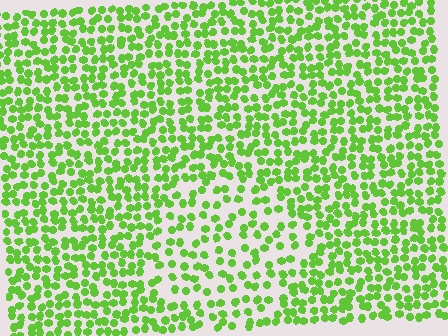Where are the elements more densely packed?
The elements are more densely packed outside the circle boundary.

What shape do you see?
I see a circle.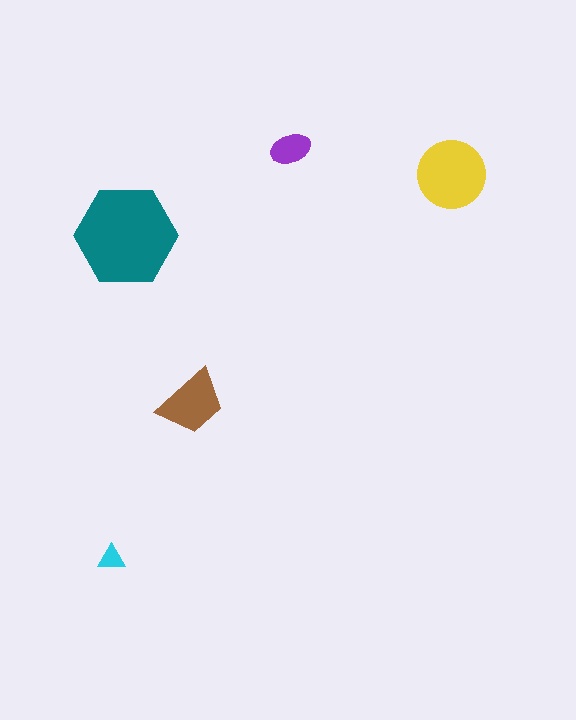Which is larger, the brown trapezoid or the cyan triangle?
The brown trapezoid.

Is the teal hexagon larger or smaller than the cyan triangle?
Larger.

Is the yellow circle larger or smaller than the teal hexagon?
Smaller.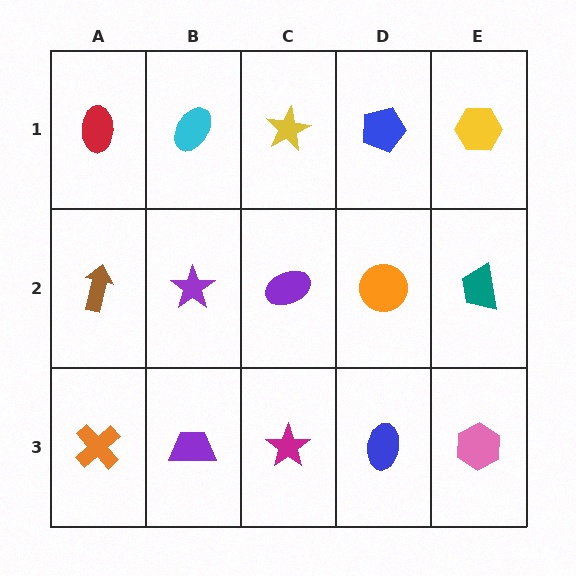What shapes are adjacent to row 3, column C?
A purple ellipse (row 2, column C), a purple trapezoid (row 3, column B), a blue ellipse (row 3, column D).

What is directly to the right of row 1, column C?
A blue pentagon.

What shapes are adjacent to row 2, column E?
A yellow hexagon (row 1, column E), a pink hexagon (row 3, column E), an orange circle (row 2, column D).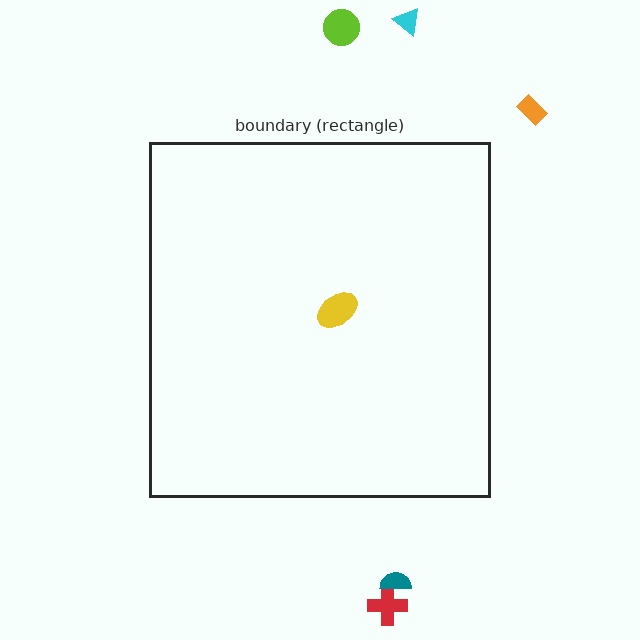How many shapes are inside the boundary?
1 inside, 5 outside.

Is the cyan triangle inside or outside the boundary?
Outside.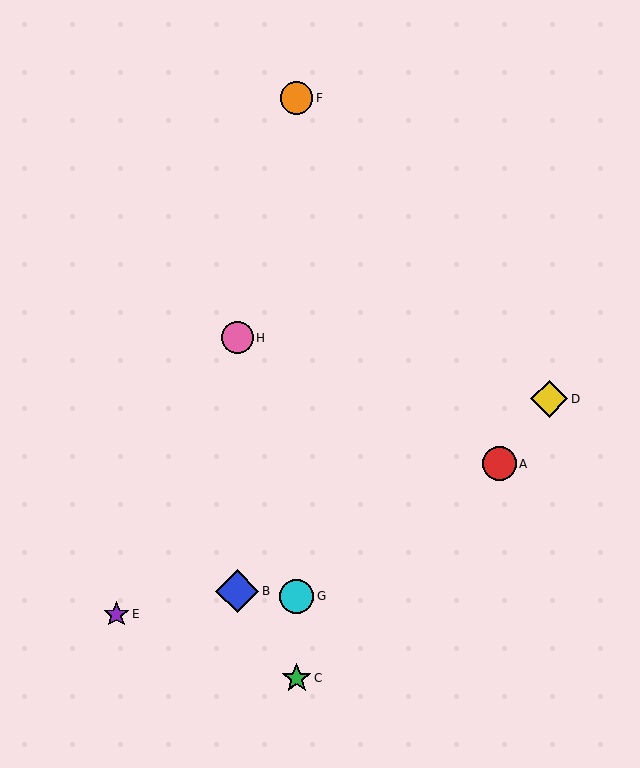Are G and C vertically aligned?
Yes, both are at x≈297.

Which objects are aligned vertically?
Objects C, F, G are aligned vertically.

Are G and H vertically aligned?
No, G is at x≈297 and H is at x≈237.